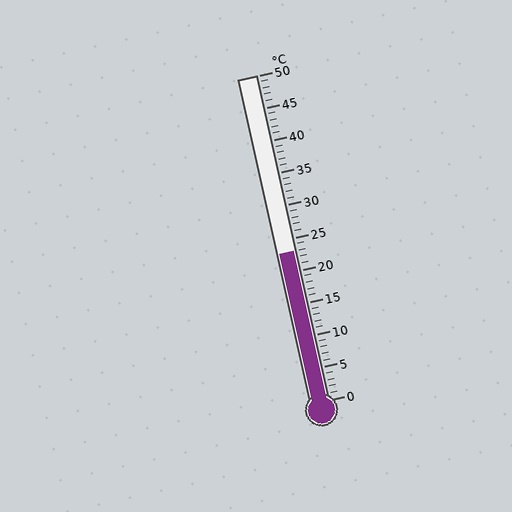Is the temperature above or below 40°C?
The temperature is below 40°C.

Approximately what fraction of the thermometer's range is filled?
The thermometer is filled to approximately 45% of its range.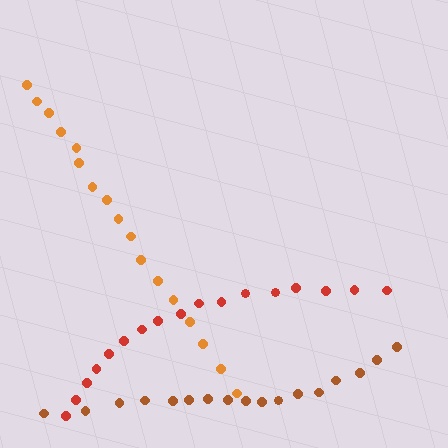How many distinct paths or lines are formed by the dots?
There are 3 distinct paths.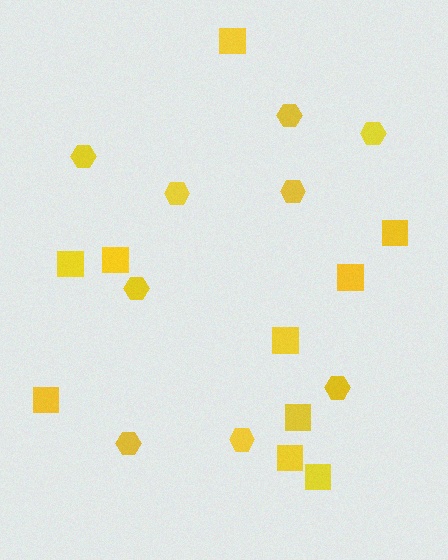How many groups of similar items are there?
There are 2 groups: one group of squares (10) and one group of hexagons (9).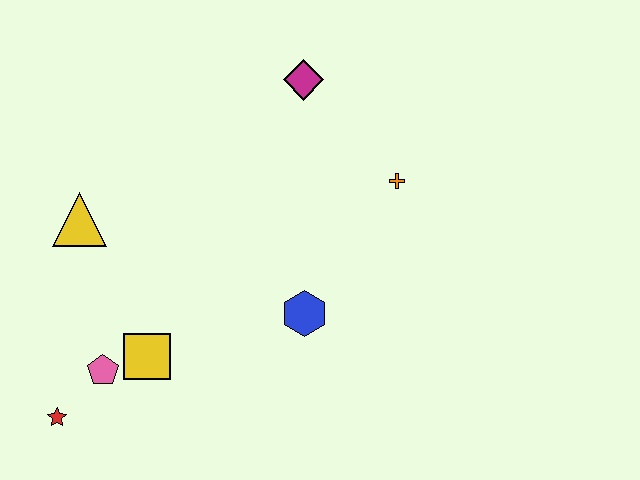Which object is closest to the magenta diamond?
The orange cross is closest to the magenta diamond.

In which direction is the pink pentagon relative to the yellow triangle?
The pink pentagon is below the yellow triangle.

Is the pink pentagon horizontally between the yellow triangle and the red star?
No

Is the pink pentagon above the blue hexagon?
No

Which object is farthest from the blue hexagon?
The red star is farthest from the blue hexagon.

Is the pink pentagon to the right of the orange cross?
No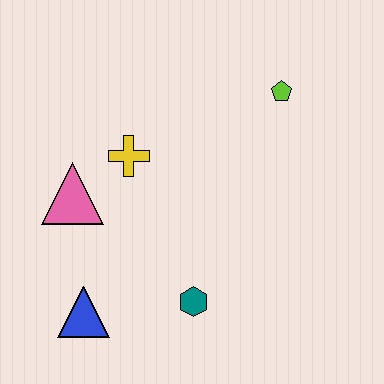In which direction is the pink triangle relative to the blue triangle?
The pink triangle is above the blue triangle.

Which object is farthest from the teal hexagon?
The lime pentagon is farthest from the teal hexagon.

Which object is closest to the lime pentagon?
The yellow cross is closest to the lime pentagon.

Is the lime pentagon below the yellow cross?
No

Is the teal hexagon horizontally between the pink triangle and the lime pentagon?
Yes